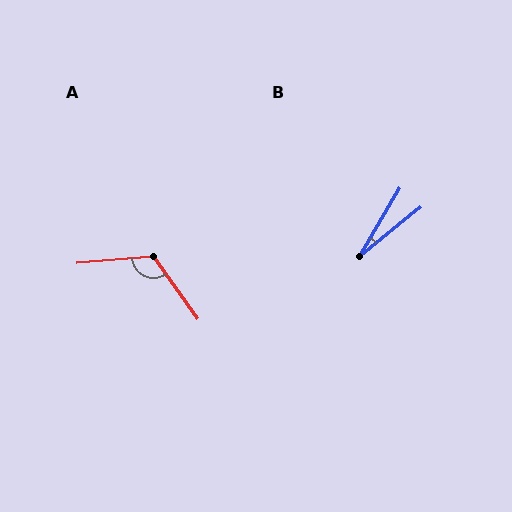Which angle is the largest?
A, at approximately 120 degrees.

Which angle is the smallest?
B, at approximately 21 degrees.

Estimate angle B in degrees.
Approximately 21 degrees.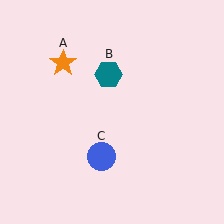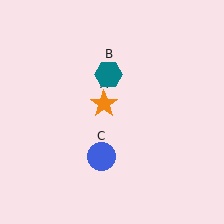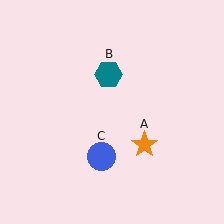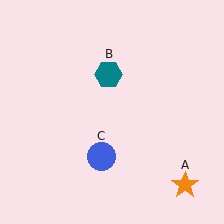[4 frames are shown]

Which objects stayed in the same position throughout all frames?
Teal hexagon (object B) and blue circle (object C) remained stationary.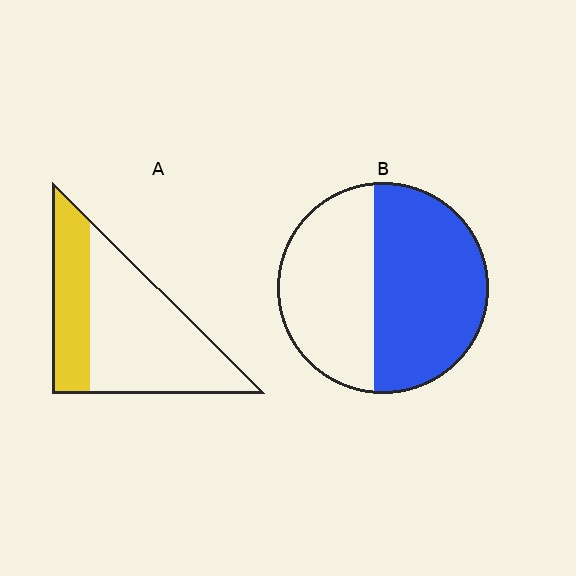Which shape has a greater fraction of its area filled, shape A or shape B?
Shape B.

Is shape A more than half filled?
No.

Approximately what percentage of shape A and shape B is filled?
A is approximately 30% and B is approximately 55%.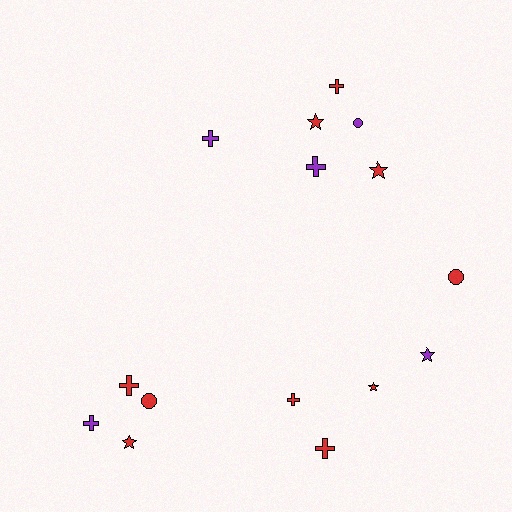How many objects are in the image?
There are 15 objects.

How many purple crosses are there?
There are 3 purple crosses.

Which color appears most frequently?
Red, with 10 objects.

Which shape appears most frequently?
Cross, with 7 objects.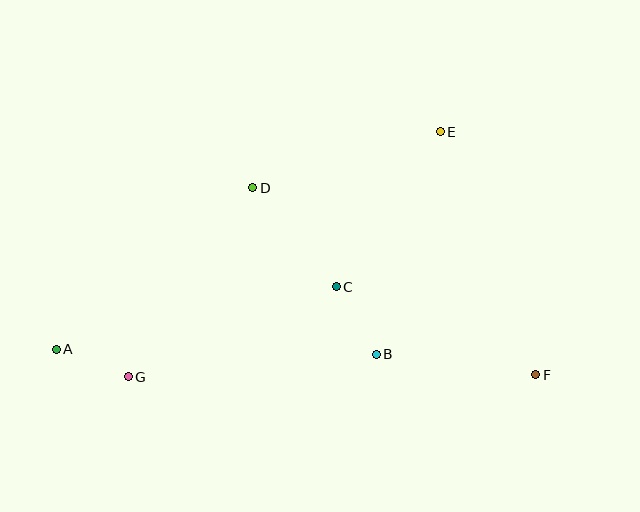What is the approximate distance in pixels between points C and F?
The distance between C and F is approximately 218 pixels.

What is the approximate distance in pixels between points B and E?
The distance between B and E is approximately 231 pixels.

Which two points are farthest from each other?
Points A and F are farthest from each other.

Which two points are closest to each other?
Points A and G are closest to each other.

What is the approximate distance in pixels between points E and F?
The distance between E and F is approximately 261 pixels.